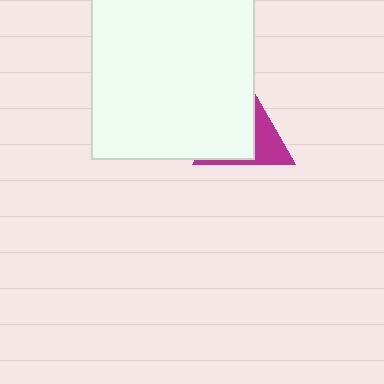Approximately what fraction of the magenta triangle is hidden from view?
Roughly 61% of the magenta triangle is hidden behind the white square.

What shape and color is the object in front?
The object in front is a white square.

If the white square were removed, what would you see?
You would see the complete magenta triangle.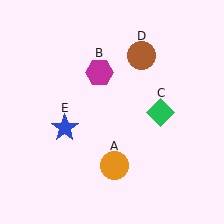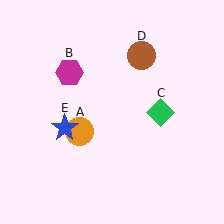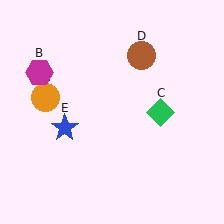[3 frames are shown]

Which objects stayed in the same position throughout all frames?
Green diamond (object C) and brown circle (object D) and blue star (object E) remained stationary.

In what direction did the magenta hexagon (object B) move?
The magenta hexagon (object B) moved left.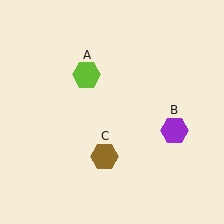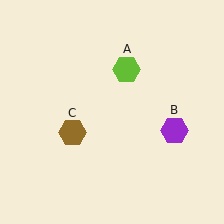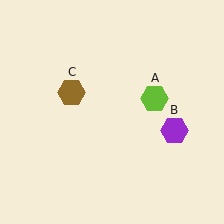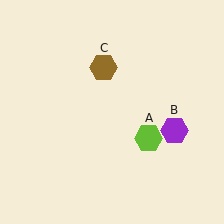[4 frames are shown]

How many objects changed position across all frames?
2 objects changed position: lime hexagon (object A), brown hexagon (object C).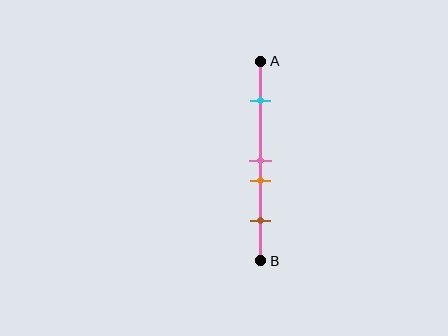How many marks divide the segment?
There are 4 marks dividing the segment.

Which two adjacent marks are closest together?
The pink and orange marks are the closest adjacent pair.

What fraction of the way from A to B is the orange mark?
The orange mark is approximately 60% (0.6) of the way from A to B.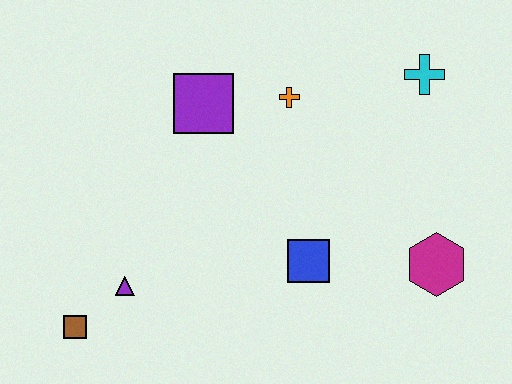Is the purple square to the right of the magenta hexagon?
No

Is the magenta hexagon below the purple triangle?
No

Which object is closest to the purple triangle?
The brown square is closest to the purple triangle.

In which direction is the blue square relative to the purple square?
The blue square is below the purple square.